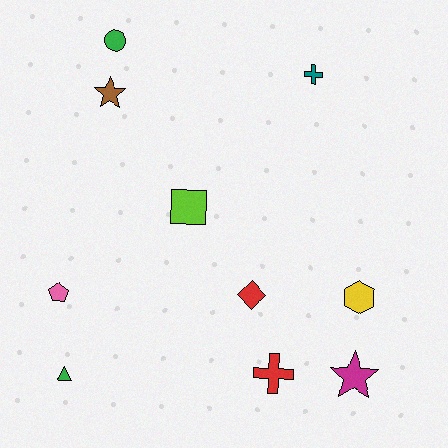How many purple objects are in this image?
There are no purple objects.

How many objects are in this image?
There are 10 objects.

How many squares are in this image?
There is 1 square.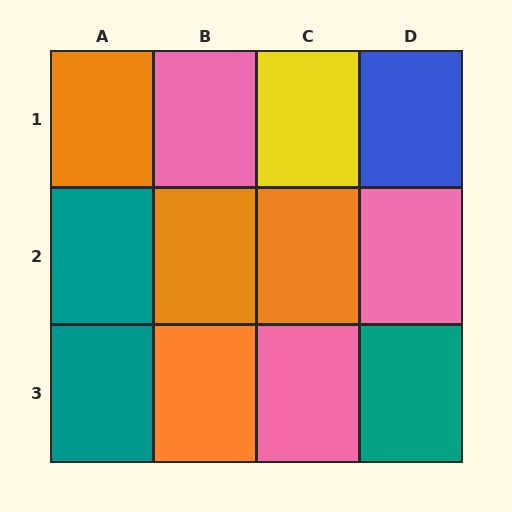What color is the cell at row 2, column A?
Teal.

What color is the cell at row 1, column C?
Yellow.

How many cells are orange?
4 cells are orange.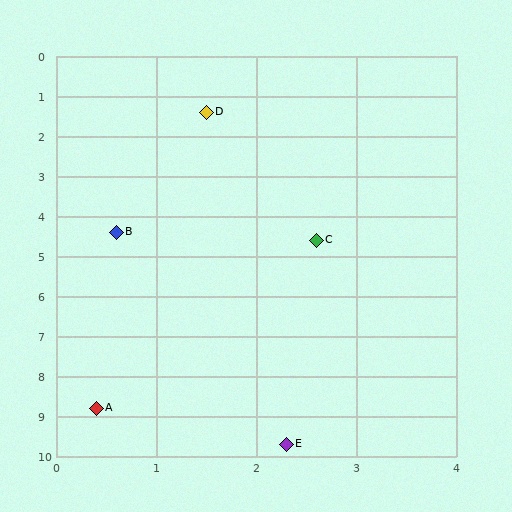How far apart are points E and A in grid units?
Points E and A are about 2.1 grid units apart.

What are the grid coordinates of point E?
Point E is at approximately (2.3, 9.7).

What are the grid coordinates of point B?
Point B is at approximately (0.6, 4.4).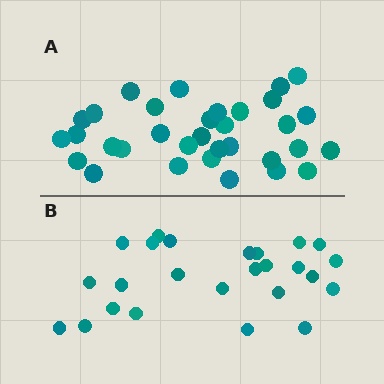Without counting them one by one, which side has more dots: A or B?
Region A (the top region) has more dots.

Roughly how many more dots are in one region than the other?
Region A has roughly 8 or so more dots than region B.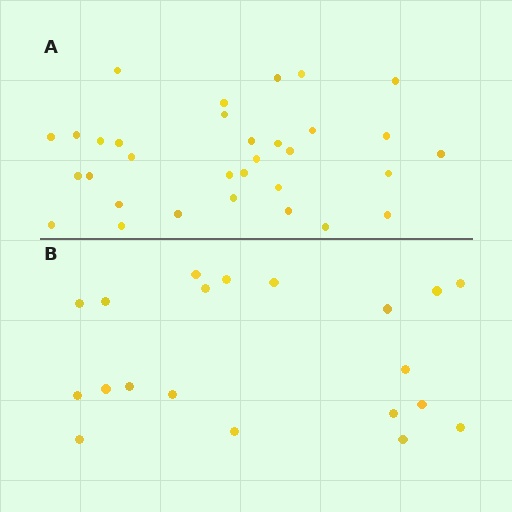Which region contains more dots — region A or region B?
Region A (the top region) has more dots.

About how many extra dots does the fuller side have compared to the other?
Region A has roughly 12 or so more dots than region B.